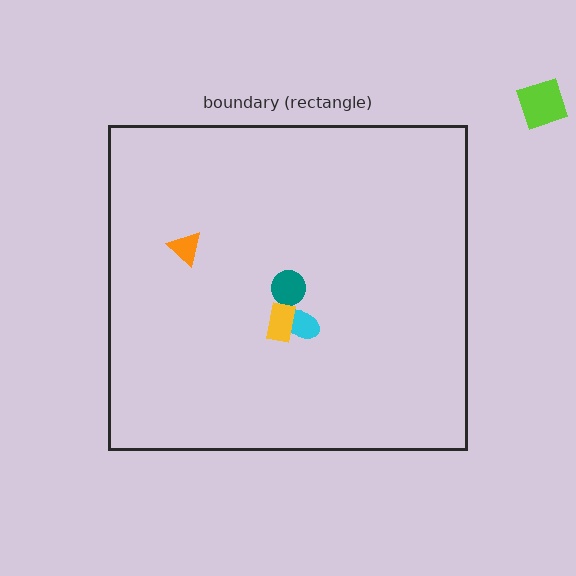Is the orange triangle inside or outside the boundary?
Inside.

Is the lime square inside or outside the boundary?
Outside.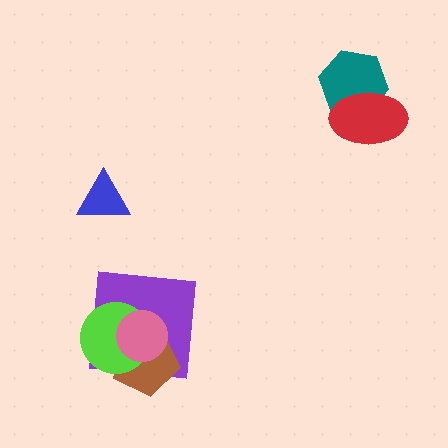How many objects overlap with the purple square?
3 objects overlap with the purple square.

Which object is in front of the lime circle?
The pink circle is in front of the lime circle.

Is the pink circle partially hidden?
No, no other shape covers it.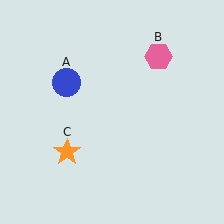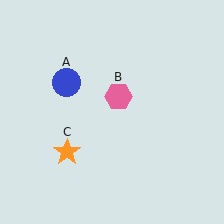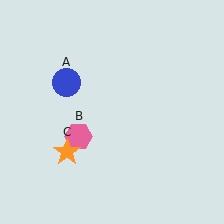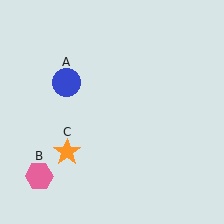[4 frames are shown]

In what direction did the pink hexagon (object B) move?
The pink hexagon (object B) moved down and to the left.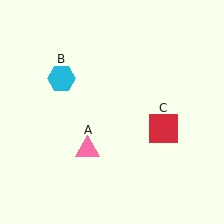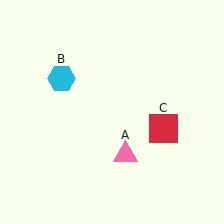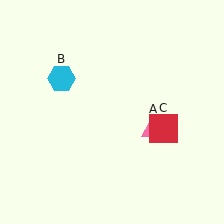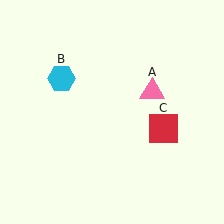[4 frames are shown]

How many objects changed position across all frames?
1 object changed position: pink triangle (object A).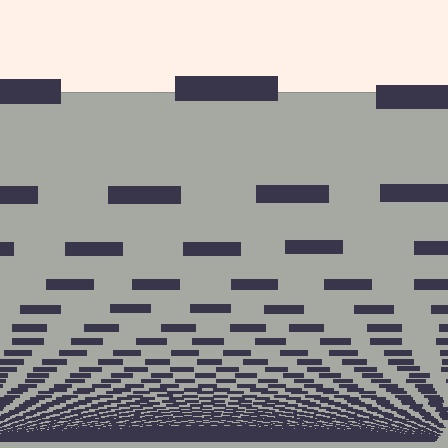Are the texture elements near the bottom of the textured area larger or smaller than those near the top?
Smaller. The gradient is inverted — elements near the bottom are smaller and denser.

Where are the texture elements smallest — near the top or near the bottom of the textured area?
Near the bottom.